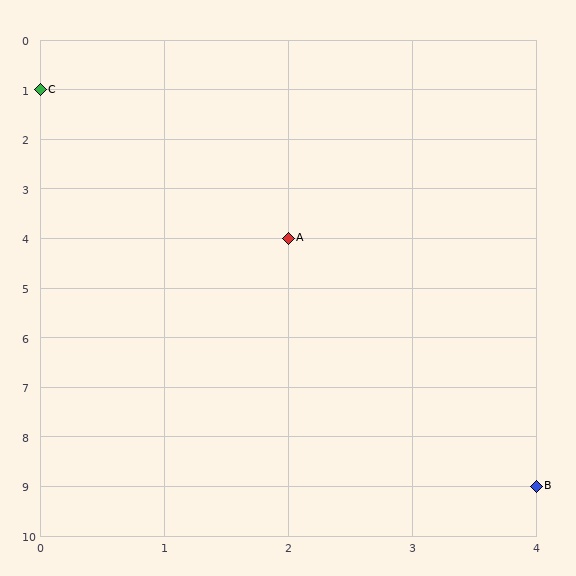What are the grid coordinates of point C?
Point C is at grid coordinates (0, 1).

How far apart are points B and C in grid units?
Points B and C are 4 columns and 8 rows apart (about 8.9 grid units diagonally).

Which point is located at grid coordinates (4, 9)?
Point B is at (4, 9).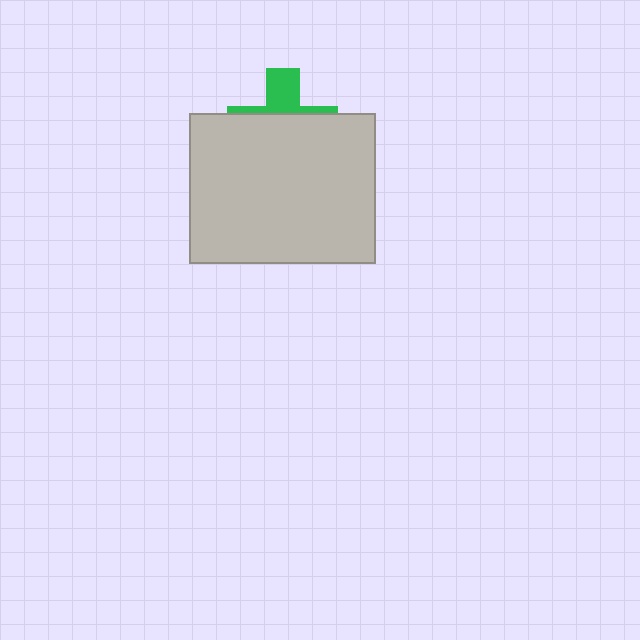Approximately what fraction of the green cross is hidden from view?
Roughly 66% of the green cross is hidden behind the light gray rectangle.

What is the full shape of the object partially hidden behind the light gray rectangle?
The partially hidden object is a green cross.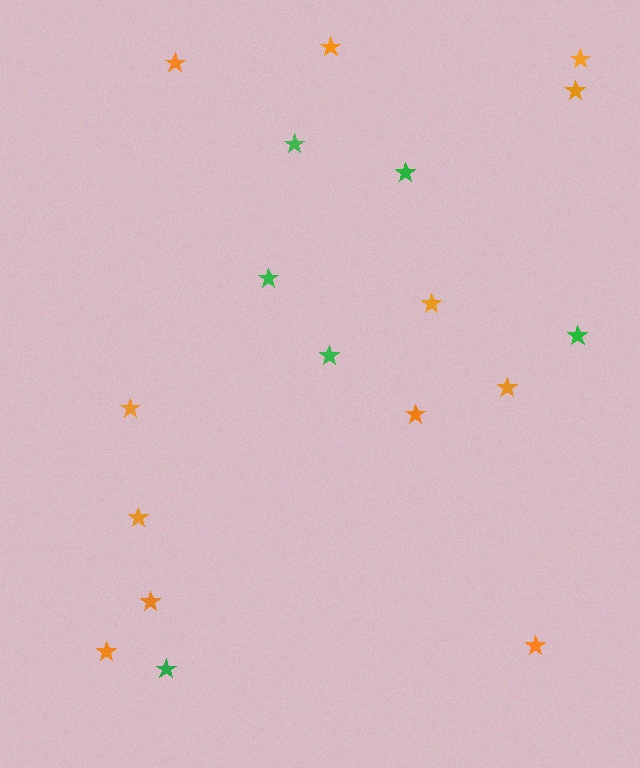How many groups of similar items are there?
There are 2 groups: one group of green stars (6) and one group of orange stars (12).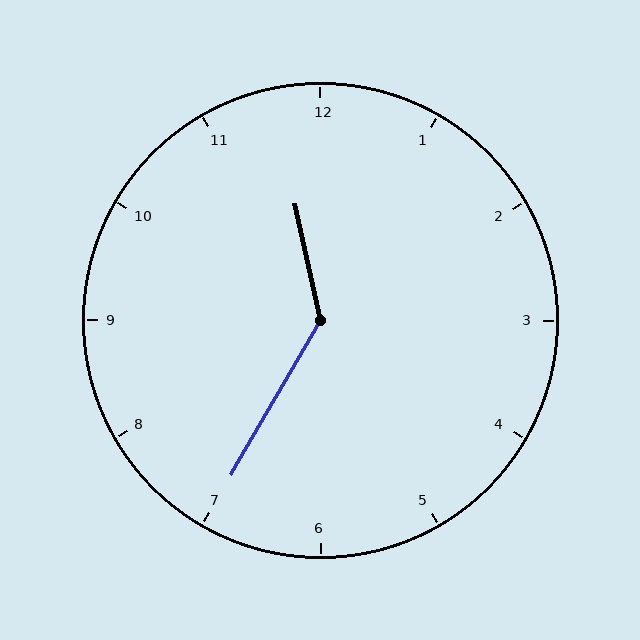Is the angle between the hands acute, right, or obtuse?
It is obtuse.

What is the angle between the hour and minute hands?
Approximately 138 degrees.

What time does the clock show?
11:35.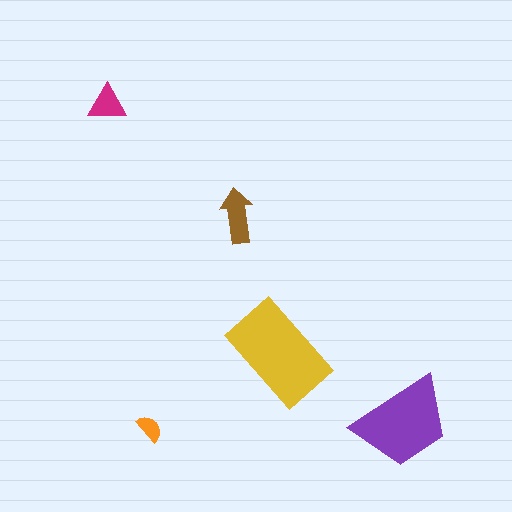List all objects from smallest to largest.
The orange semicircle, the magenta triangle, the brown arrow, the purple trapezoid, the yellow rectangle.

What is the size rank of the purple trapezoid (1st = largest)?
2nd.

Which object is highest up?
The magenta triangle is topmost.